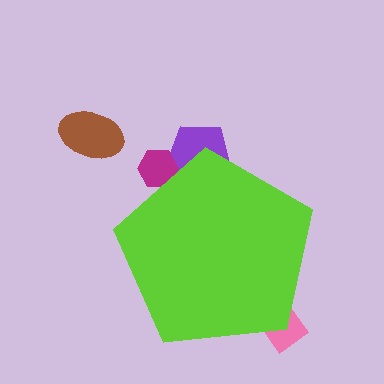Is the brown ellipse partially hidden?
No, the brown ellipse is fully visible.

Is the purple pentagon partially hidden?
Yes, the purple pentagon is partially hidden behind the lime pentagon.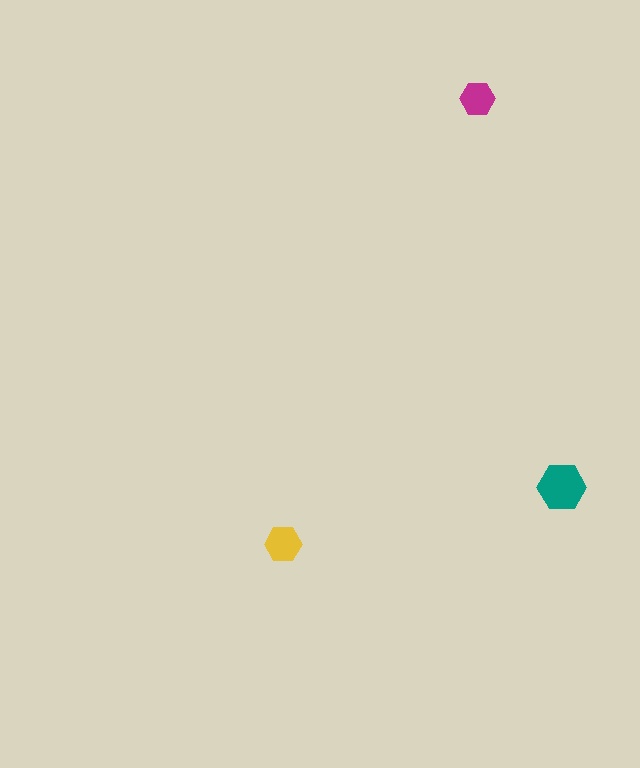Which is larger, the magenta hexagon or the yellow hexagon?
The yellow one.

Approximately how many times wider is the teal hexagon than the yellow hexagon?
About 1.5 times wider.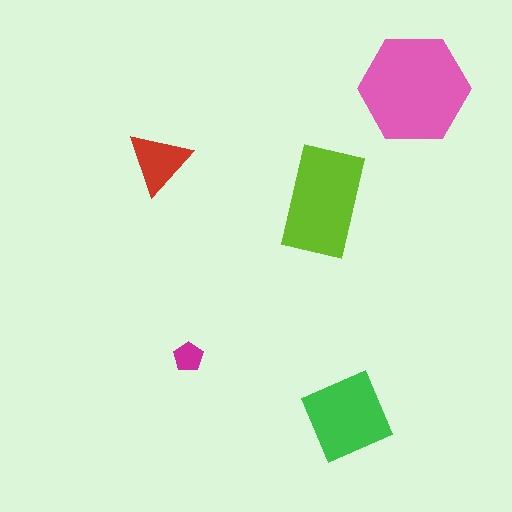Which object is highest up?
The pink hexagon is topmost.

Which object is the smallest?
The magenta pentagon.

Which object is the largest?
The pink hexagon.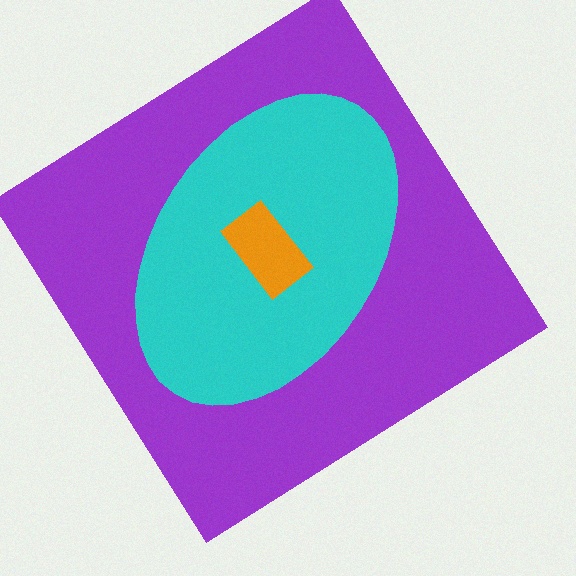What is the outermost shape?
The purple diamond.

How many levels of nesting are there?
3.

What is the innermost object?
The orange rectangle.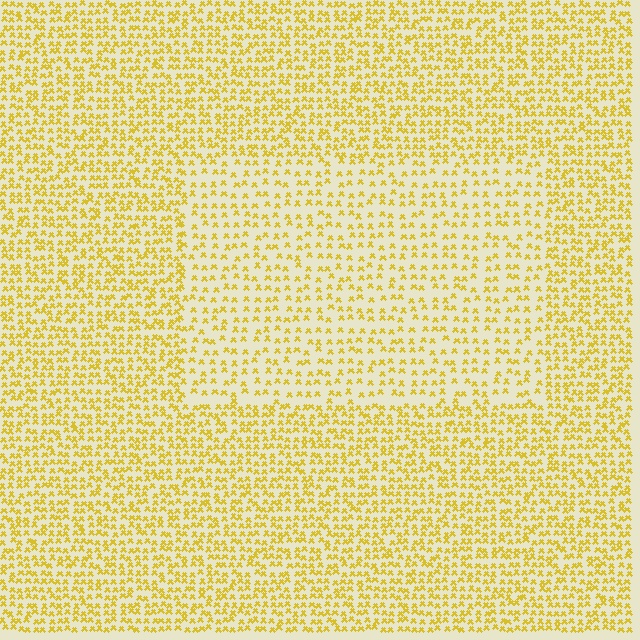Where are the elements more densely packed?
The elements are more densely packed outside the rectangle boundary.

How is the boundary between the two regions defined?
The boundary is defined by a change in element density (approximately 1.8x ratio). All elements are the same color, size, and shape.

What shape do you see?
I see a rectangle.